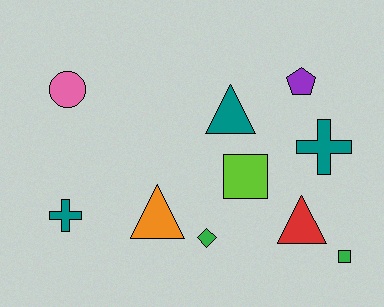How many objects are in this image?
There are 10 objects.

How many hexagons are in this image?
There are no hexagons.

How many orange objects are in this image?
There is 1 orange object.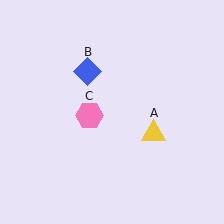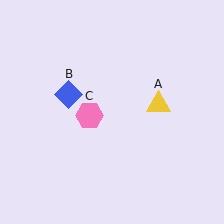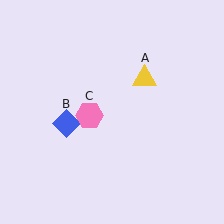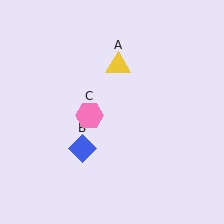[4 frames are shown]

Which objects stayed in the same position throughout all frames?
Pink hexagon (object C) remained stationary.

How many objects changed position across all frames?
2 objects changed position: yellow triangle (object A), blue diamond (object B).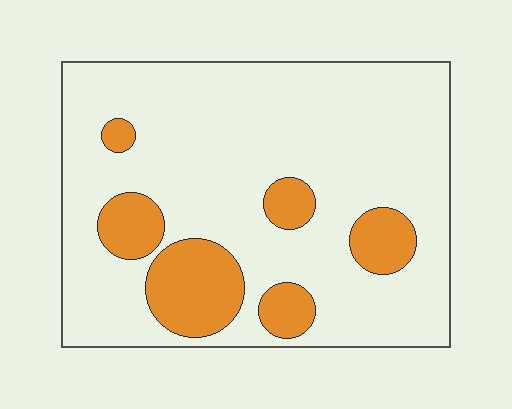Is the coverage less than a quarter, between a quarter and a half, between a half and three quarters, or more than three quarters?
Less than a quarter.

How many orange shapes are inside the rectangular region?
6.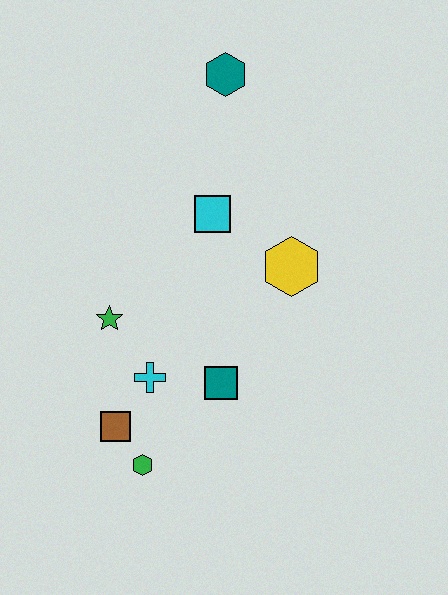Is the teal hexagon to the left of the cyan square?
No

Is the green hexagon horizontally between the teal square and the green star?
Yes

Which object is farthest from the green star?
The teal hexagon is farthest from the green star.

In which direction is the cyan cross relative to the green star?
The cyan cross is below the green star.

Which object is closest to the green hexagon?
The brown square is closest to the green hexagon.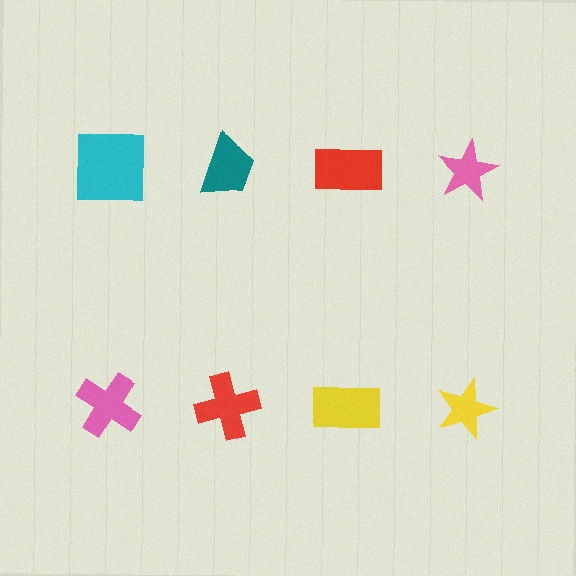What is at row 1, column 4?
A pink star.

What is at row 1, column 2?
A teal trapezoid.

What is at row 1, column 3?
A red rectangle.